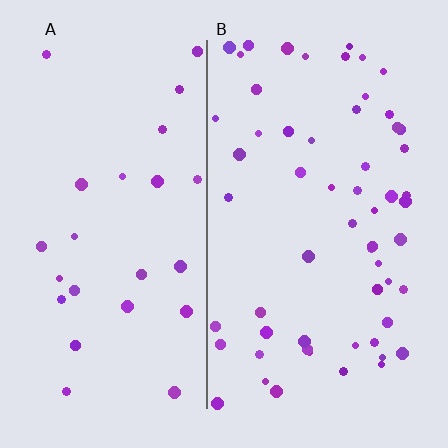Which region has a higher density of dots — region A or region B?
B (the right).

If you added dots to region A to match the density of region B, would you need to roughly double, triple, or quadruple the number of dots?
Approximately double.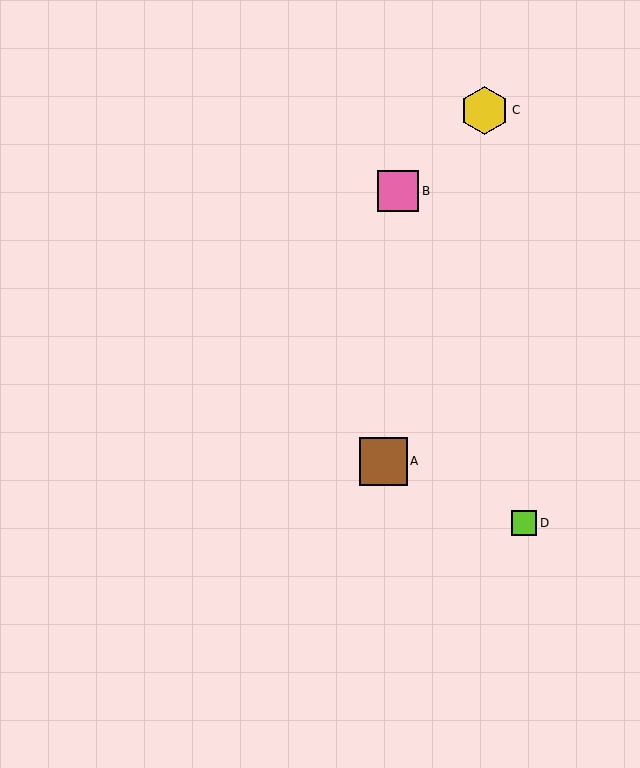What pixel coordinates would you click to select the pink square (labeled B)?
Click at (398, 191) to select the pink square B.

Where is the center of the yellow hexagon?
The center of the yellow hexagon is at (484, 110).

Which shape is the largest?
The yellow hexagon (labeled C) is the largest.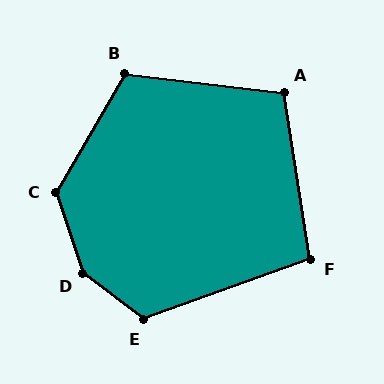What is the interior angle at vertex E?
Approximately 123 degrees (obtuse).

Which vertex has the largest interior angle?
D, at approximately 146 degrees.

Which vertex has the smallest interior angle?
F, at approximately 101 degrees.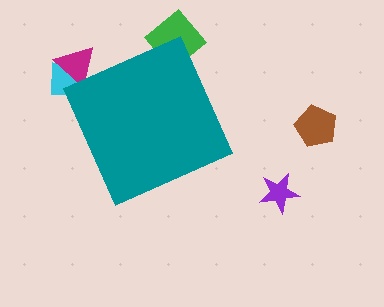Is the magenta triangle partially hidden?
Yes, the magenta triangle is partially hidden behind the teal diamond.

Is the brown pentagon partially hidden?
No, the brown pentagon is fully visible.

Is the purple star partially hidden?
No, the purple star is fully visible.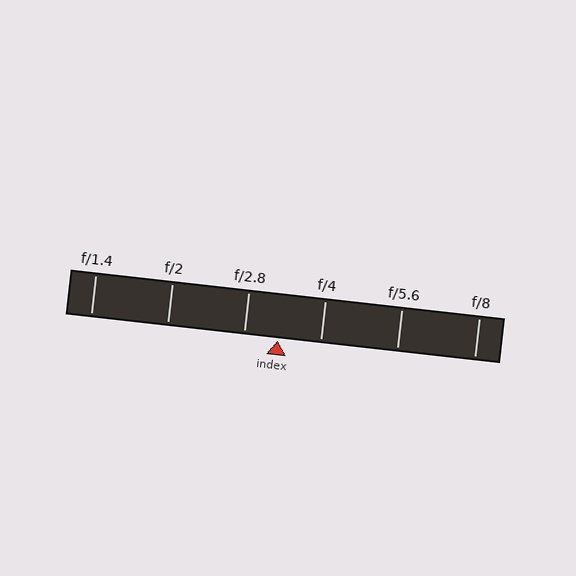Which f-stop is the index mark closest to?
The index mark is closest to f/2.8.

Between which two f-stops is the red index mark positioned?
The index mark is between f/2.8 and f/4.